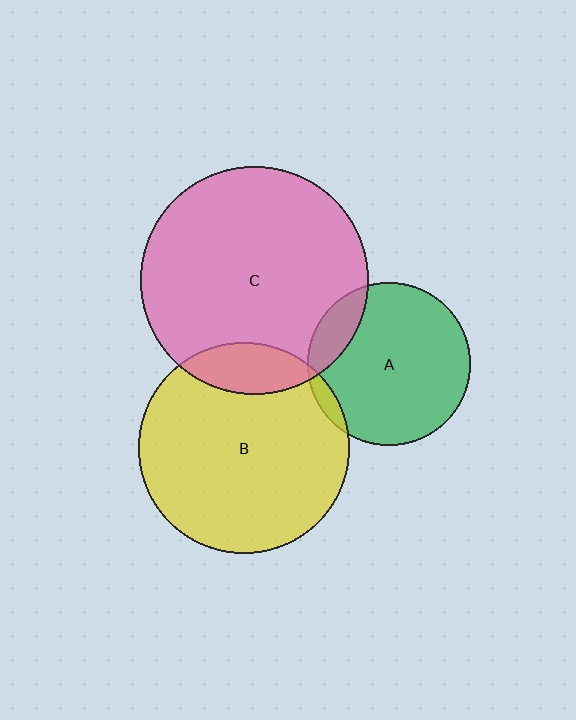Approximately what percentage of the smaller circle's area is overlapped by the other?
Approximately 15%.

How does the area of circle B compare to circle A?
Approximately 1.7 times.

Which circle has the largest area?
Circle C (pink).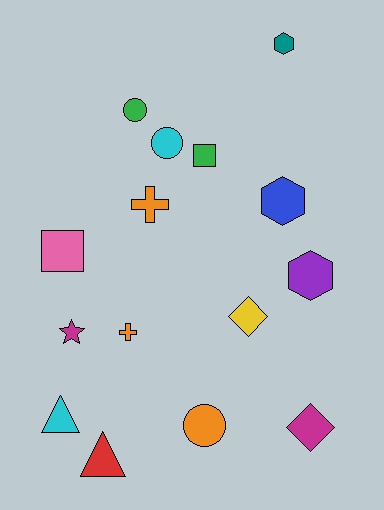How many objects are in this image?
There are 15 objects.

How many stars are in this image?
There is 1 star.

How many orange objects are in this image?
There are 3 orange objects.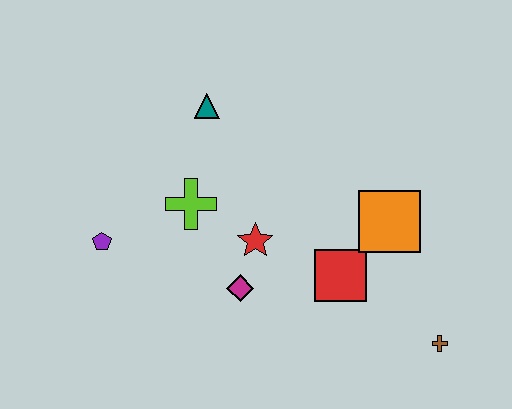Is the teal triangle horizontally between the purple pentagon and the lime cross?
No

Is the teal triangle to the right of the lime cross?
Yes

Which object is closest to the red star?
The magenta diamond is closest to the red star.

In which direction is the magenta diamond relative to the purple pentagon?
The magenta diamond is to the right of the purple pentagon.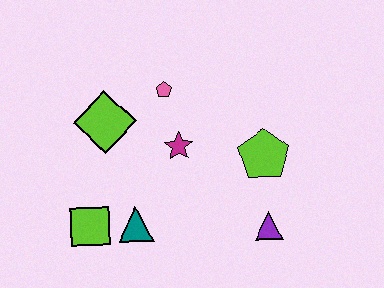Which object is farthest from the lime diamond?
The purple triangle is farthest from the lime diamond.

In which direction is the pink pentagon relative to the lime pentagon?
The pink pentagon is to the left of the lime pentagon.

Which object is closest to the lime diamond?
The pink pentagon is closest to the lime diamond.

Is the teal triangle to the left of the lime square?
No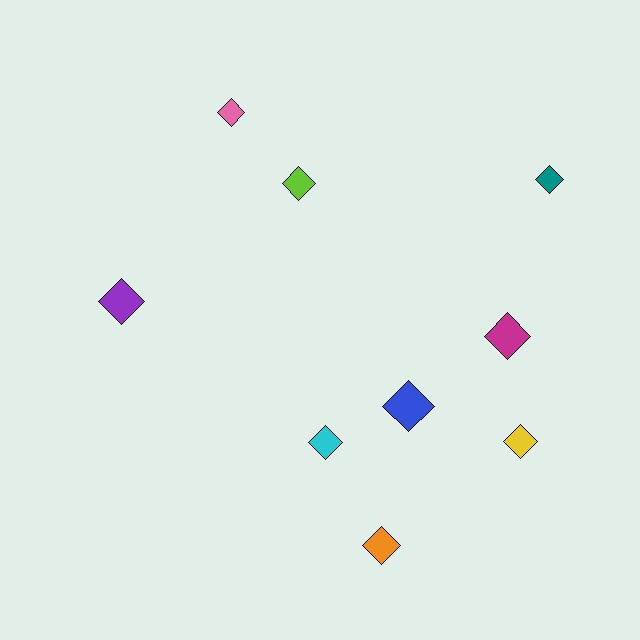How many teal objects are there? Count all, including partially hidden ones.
There is 1 teal object.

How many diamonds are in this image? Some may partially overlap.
There are 9 diamonds.